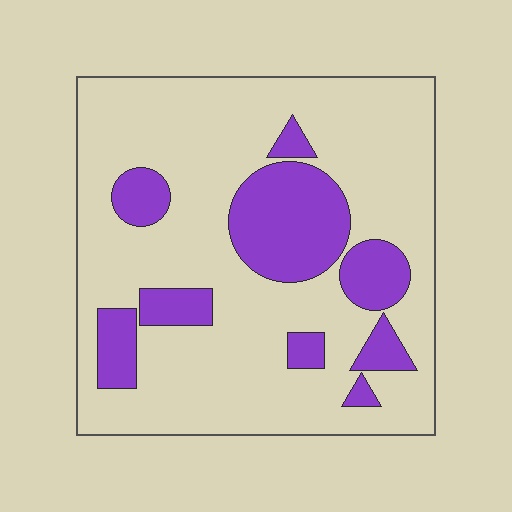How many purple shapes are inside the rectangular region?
9.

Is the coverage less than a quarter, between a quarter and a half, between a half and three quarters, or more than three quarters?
Less than a quarter.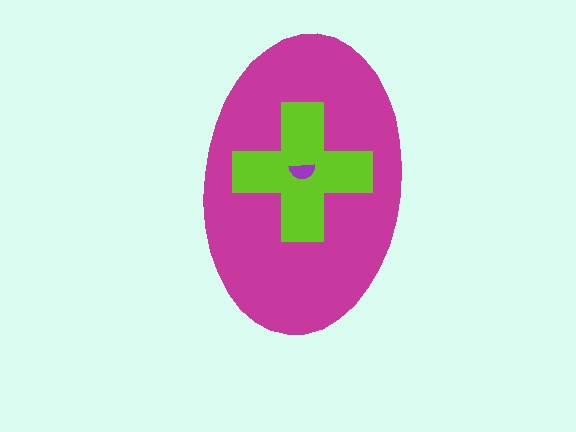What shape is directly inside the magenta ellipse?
The lime cross.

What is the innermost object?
The purple semicircle.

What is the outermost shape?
The magenta ellipse.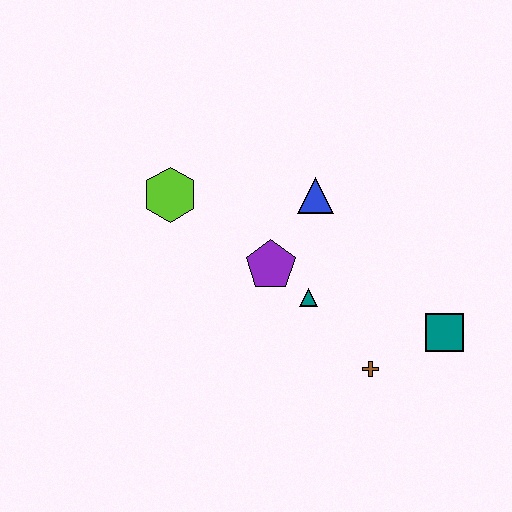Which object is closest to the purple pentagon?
The teal triangle is closest to the purple pentagon.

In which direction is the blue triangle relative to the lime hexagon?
The blue triangle is to the right of the lime hexagon.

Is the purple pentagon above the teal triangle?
Yes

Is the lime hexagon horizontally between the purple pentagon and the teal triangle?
No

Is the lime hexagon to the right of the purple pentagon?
No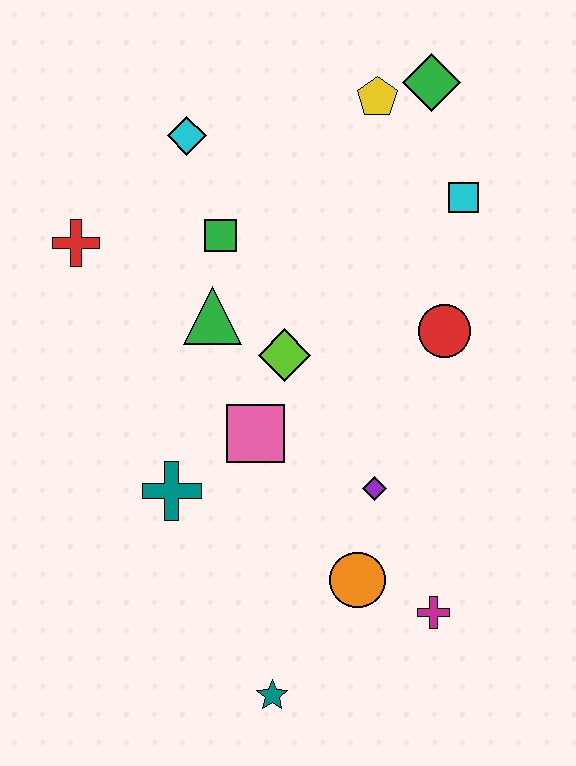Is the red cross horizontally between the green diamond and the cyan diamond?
No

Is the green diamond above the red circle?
Yes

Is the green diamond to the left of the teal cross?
No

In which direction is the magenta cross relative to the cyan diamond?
The magenta cross is below the cyan diamond.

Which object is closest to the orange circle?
The magenta cross is closest to the orange circle.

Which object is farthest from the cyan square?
The teal star is farthest from the cyan square.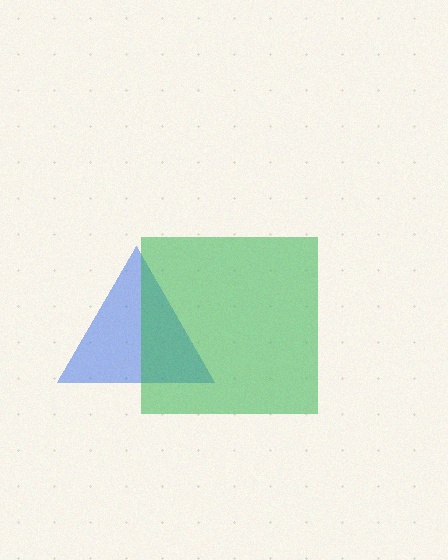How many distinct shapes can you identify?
There are 2 distinct shapes: a blue triangle, a green square.